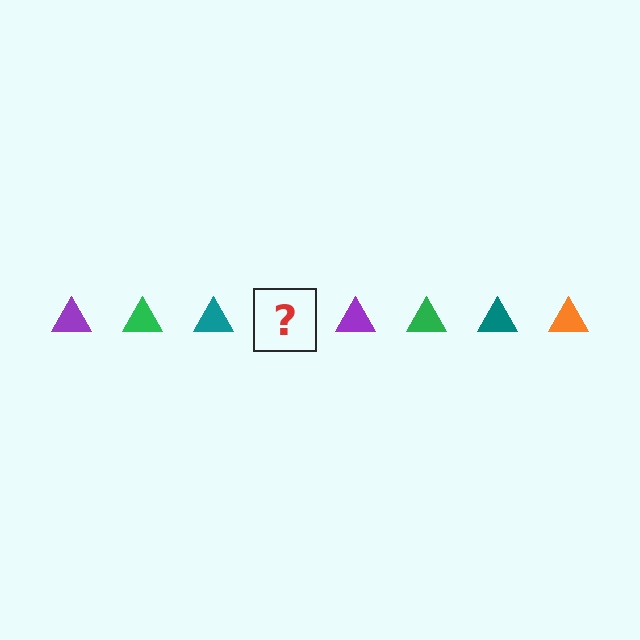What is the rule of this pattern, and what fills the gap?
The rule is that the pattern cycles through purple, green, teal, orange triangles. The gap should be filled with an orange triangle.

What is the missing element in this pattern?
The missing element is an orange triangle.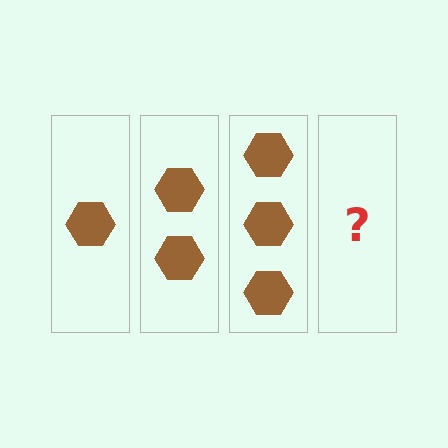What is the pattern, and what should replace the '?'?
The pattern is that each step adds one more hexagon. The '?' should be 4 hexagons.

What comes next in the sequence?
The next element should be 4 hexagons.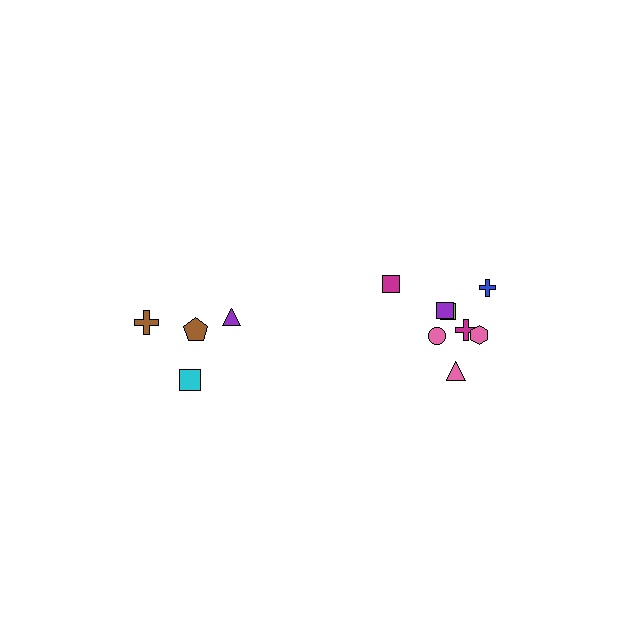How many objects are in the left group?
There are 4 objects.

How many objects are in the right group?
There are 8 objects.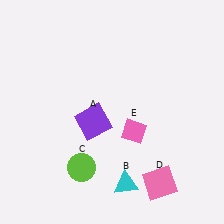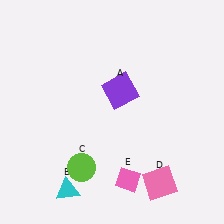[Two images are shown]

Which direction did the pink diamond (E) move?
The pink diamond (E) moved down.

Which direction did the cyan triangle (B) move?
The cyan triangle (B) moved left.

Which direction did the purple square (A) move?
The purple square (A) moved up.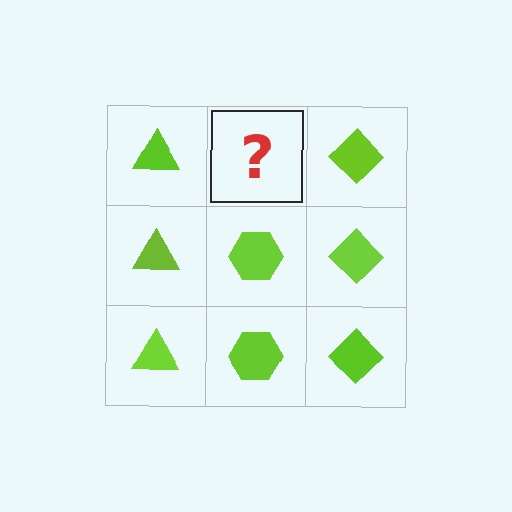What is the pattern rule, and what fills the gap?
The rule is that each column has a consistent shape. The gap should be filled with a lime hexagon.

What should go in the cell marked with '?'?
The missing cell should contain a lime hexagon.